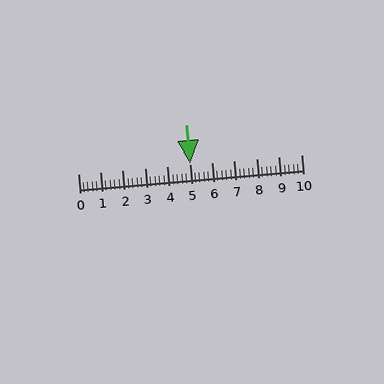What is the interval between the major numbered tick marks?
The major tick marks are spaced 1 units apart.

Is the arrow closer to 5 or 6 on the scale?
The arrow is closer to 5.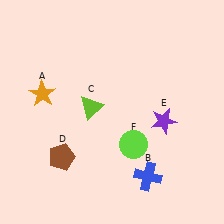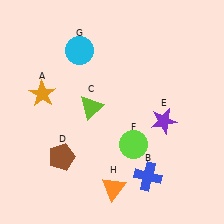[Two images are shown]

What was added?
A cyan circle (G), an orange triangle (H) were added in Image 2.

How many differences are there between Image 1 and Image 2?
There are 2 differences between the two images.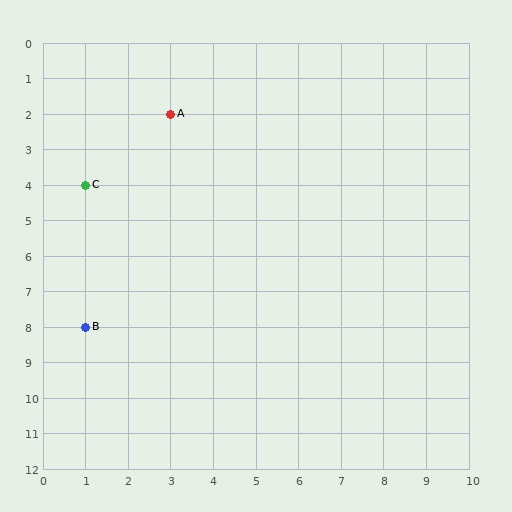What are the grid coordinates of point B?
Point B is at grid coordinates (1, 8).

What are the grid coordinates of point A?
Point A is at grid coordinates (3, 2).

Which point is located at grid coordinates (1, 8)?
Point B is at (1, 8).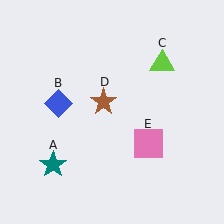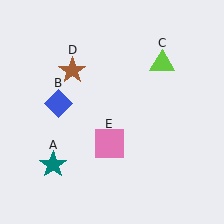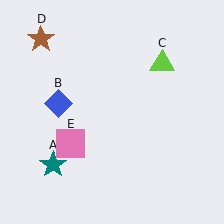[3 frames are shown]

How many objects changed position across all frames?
2 objects changed position: brown star (object D), pink square (object E).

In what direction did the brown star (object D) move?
The brown star (object D) moved up and to the left.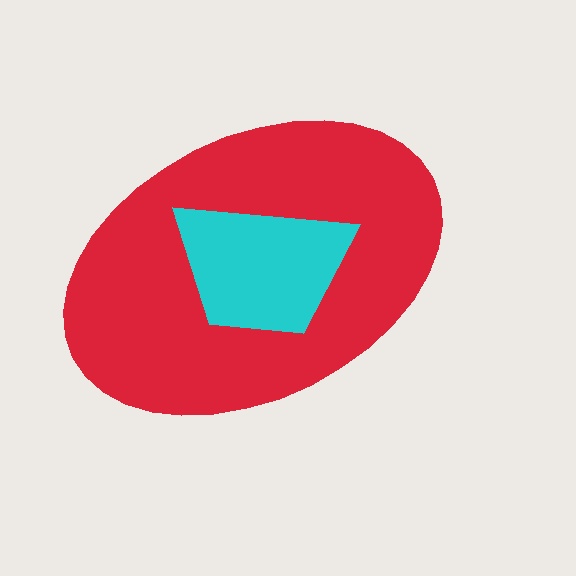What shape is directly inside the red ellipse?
The cyan trapezoid.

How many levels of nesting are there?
2.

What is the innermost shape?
The cyan trapezoid.